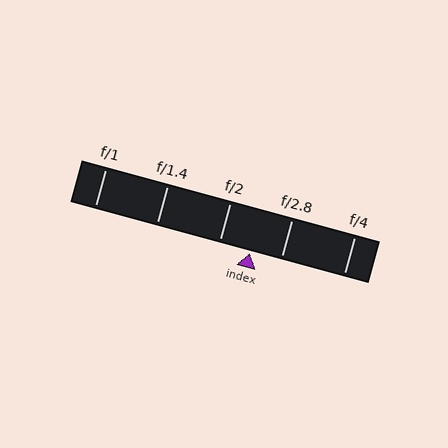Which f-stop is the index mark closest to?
The index mark is closest to f/2.8.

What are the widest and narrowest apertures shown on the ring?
The widest aperture shown is f/1 and the narrowest is f/4.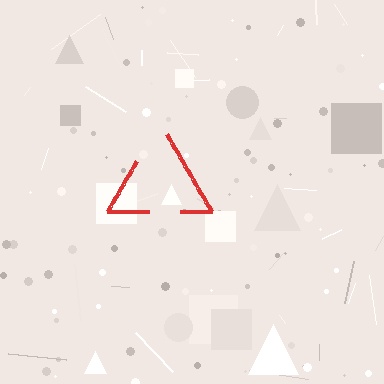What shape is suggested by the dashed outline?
The dashed outline suggests a triangle.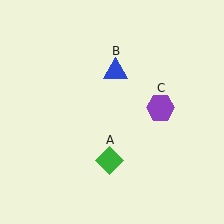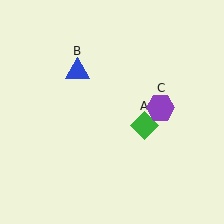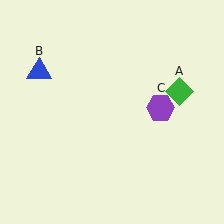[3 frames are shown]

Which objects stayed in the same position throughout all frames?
Purple hexagon (object C) remained stationary.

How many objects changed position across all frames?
2 objects changed position: green diamond (object A), blue triangle (object B).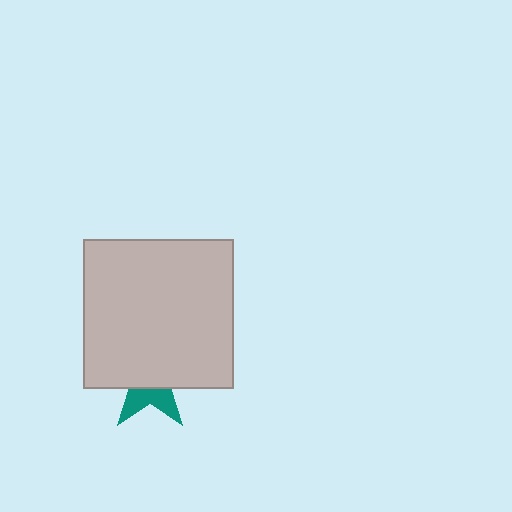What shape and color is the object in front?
The object in front is a light gray square.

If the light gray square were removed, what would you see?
You would see the complete teal star.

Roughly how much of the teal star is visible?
A small part of it is visible (roughly 35%).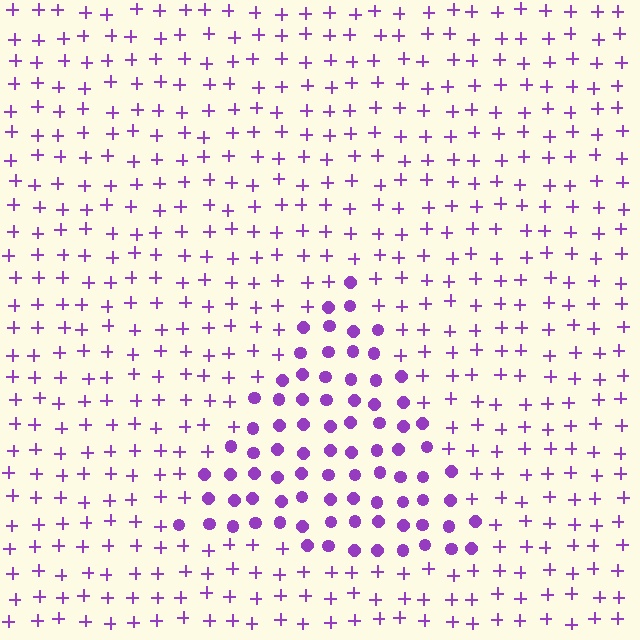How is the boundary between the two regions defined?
The boundary is defined by a change in element shape: circles inside vs. plus signs outside. All elements share the same color and spacing.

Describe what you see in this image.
The image is filled with small purple elements arranged in a uniform grid. A triangle-shaped region contains circles, while the surrounding area contains plus signs. The boundary is defined purely by the change in element shape.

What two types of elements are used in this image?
The image uses circles inside the triangle region and plus signs outside it.